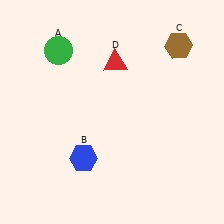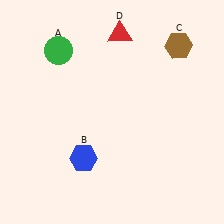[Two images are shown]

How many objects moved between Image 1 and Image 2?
1 object moved between the two images.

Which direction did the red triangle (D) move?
The red triangle (D) moved up.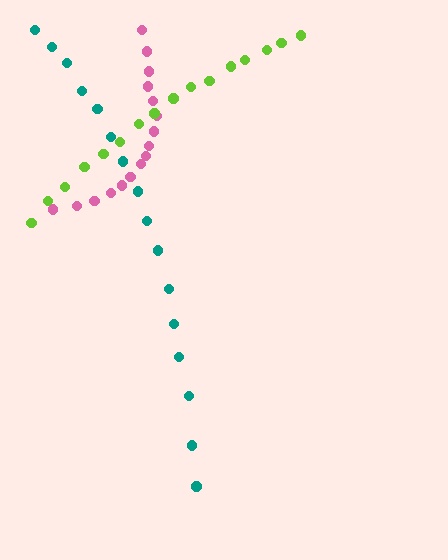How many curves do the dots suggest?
There are 3 distinct paths.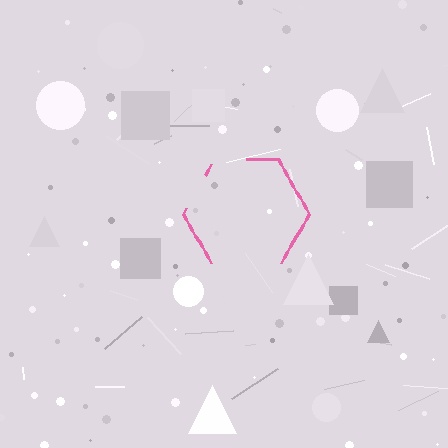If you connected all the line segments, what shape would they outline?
They would outline a hexagon.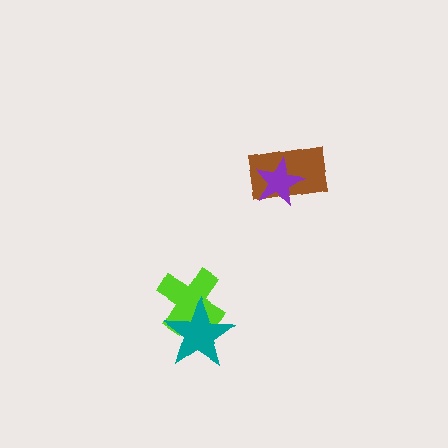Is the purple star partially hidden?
No, no other shape covers it.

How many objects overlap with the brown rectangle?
1 object overlaps with the brown rectangle.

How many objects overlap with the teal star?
1 object overlaps with the teal star.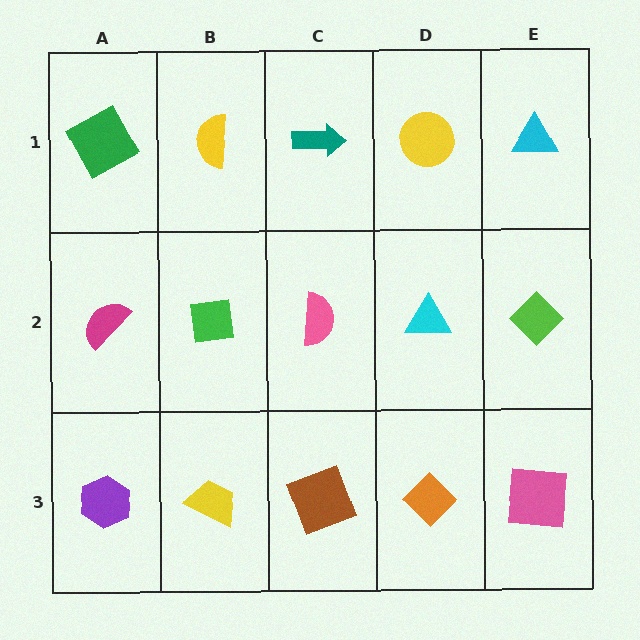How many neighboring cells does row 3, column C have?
3.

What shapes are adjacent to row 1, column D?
A cyan triangle (row 2, column D), a teal arrow (row 1, column C), a cyan triangle (row 1, column E).